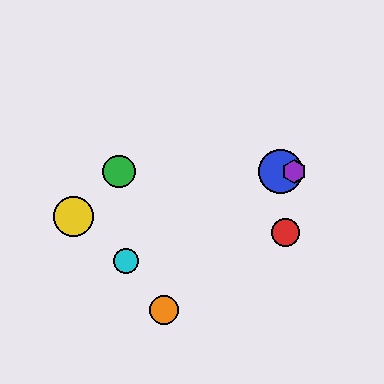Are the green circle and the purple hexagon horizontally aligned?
Yes, both are at y≈171.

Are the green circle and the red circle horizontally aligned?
No, the green circle is at y≈171 and the red circle is at y≈233.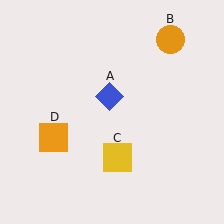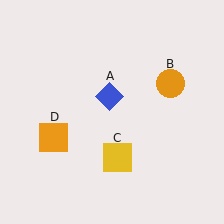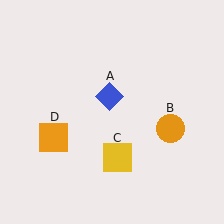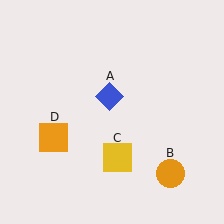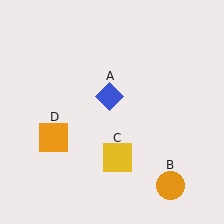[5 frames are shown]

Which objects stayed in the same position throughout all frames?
Blue diamond (object A) and yellow square (object C) and orange square (object D) remained stationary.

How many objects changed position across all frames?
1 object changed position: orange circle (object B).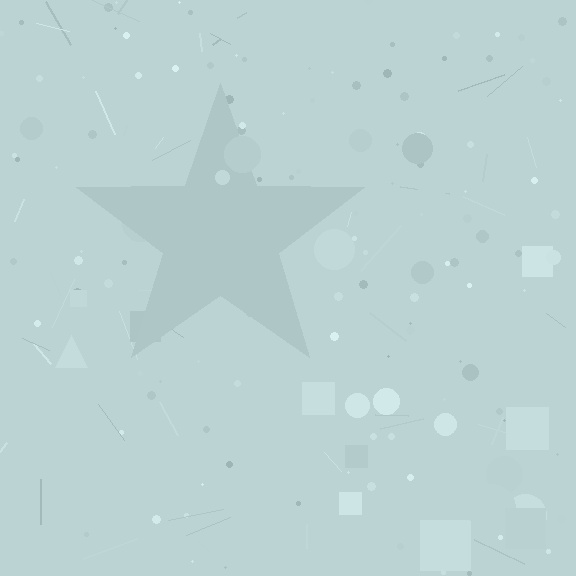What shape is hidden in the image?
A star is hidden in the image.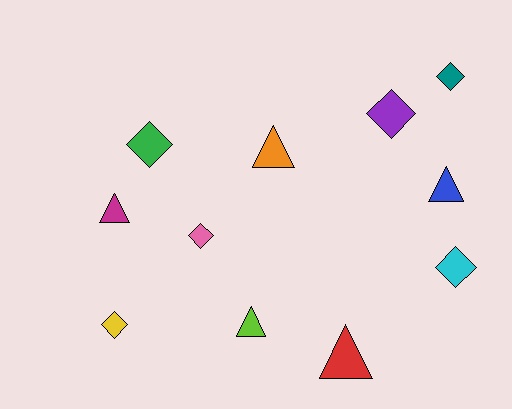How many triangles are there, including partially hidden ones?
There are 5 triangles.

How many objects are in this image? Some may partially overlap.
There are 11 objects.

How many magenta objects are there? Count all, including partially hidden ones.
There is 1 magenta object.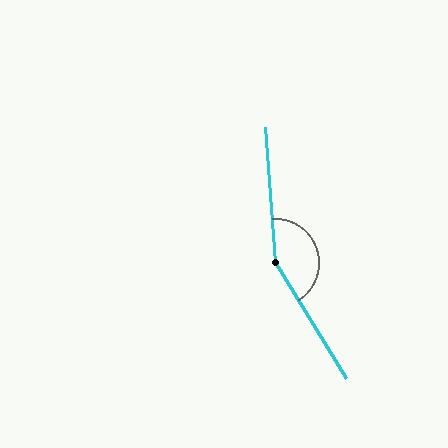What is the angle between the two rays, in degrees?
Approximately 153 degrees.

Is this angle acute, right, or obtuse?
It is obtuse.